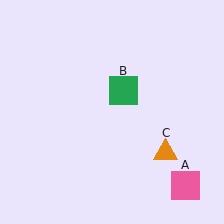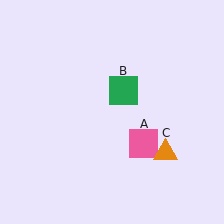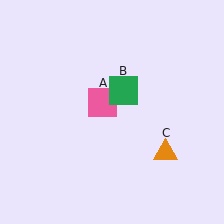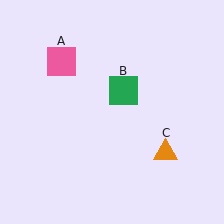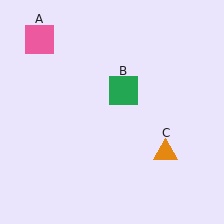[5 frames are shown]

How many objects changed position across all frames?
1 object changed position: pink square (object A).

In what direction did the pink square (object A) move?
The pink square (object A) moved up and to the left.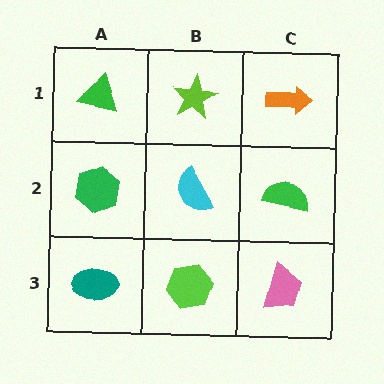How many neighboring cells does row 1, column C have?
2.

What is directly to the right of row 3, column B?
A pink trapezoid.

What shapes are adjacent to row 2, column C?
An orange arrow (row 1, column C), a pink trapezoid (row 3, column C), a cyan semicircle (row 2, column B).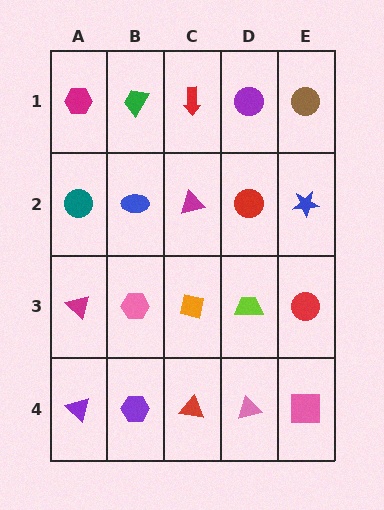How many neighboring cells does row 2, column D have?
4.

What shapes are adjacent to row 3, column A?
A teal circle (row 2, column A), a purple triangle (row 4, column A), a pink hexagon (row 3, column B).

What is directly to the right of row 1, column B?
A red arrow.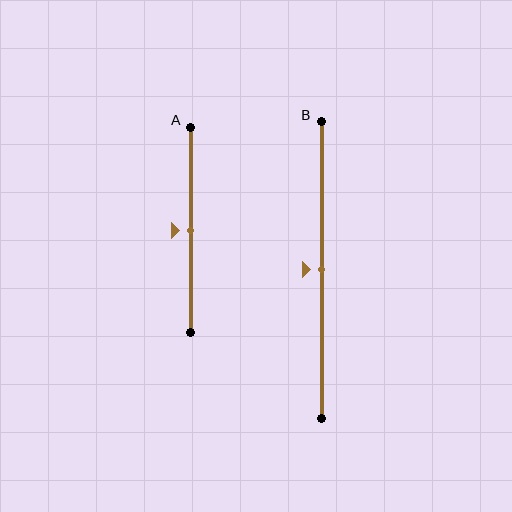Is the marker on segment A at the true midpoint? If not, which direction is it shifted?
Yes, the marker on segment A is at the true midpoint.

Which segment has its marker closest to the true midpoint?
Segment A has its marker closest to the true midpoint.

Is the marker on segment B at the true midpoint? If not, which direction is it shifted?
Yes, the marker on segment B is at the true midpoint.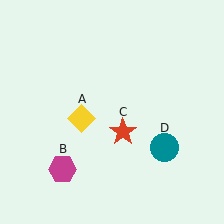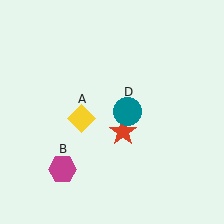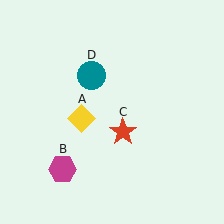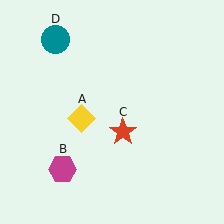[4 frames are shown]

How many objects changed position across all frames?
1 object changed position: teal circle (object D).